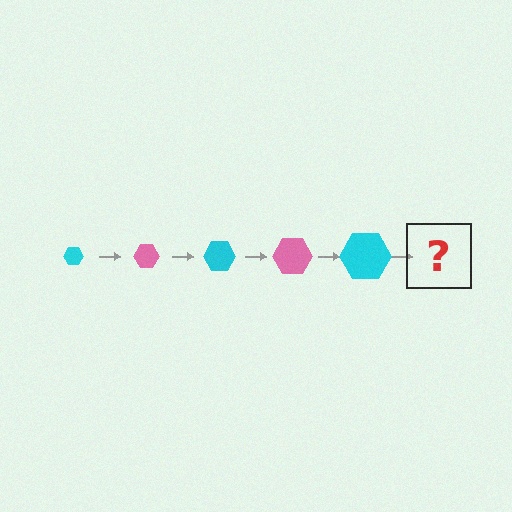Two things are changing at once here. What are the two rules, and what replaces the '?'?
The two rules are that the hexagon grows larger each step and the color cycles through cyan and pink. The '?' should be a pink hexagon, larger than the previous one.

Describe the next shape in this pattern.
It should be a pink hexagon, larger than the previous one.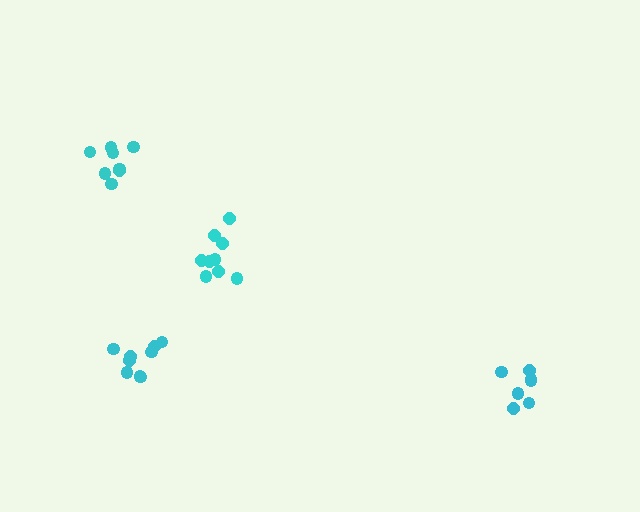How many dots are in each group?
Group 1: 9 dots, Group 2: 7 dots, Group 3: 8 dots, Group 4: 9 dots (33 total).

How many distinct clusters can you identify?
There are 4 distinct clusters.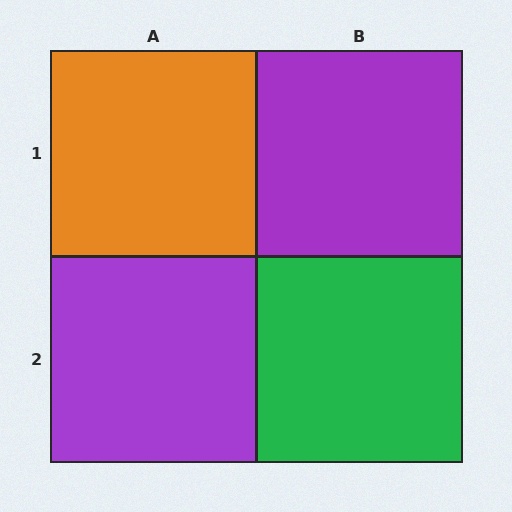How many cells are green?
1 cell is green.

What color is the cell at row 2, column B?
Green.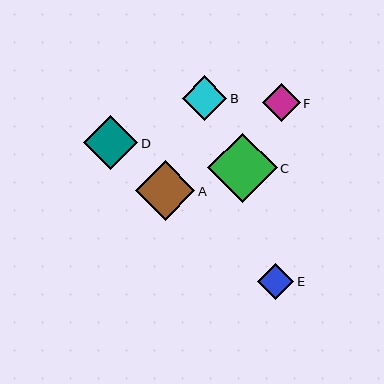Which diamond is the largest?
Diamond C is the largest with a size of approximately 69 pixels.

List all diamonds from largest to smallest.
From largest to smallest: C, A, D, B, F, E.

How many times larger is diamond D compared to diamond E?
Diamond D is approximately 1.5 times the size of diamond E.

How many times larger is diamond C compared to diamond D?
Diamond C is approximately 1.3 times the size of diamond D.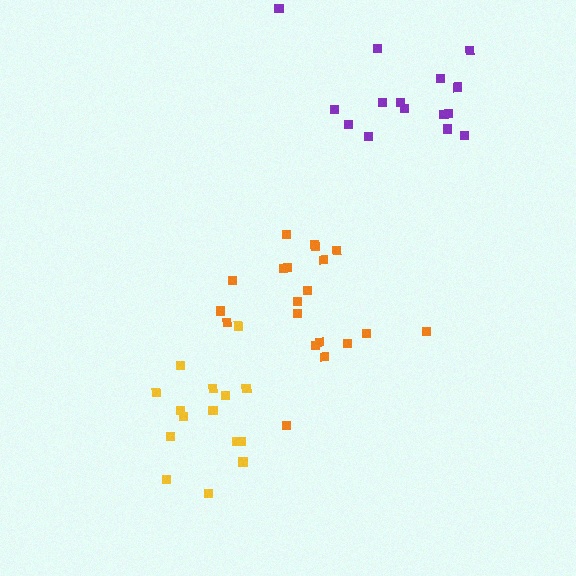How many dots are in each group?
Group 1: 15 dots, Group 2: 20 dots, Group 3: 15 dots (50 total).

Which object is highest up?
The purple cluster is topmost.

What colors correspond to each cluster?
The clusters are colored: yellow, orange, purple.